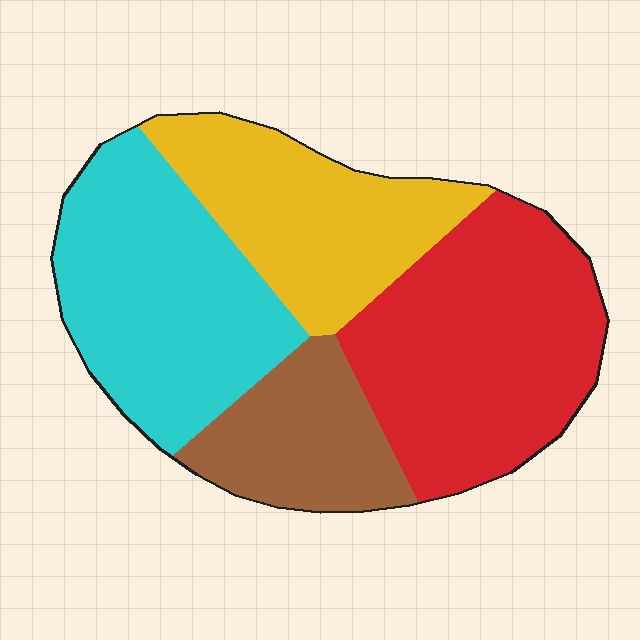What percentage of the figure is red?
Red takes up about one third (1/3) of the figure.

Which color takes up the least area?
Brown, at roughly 15%.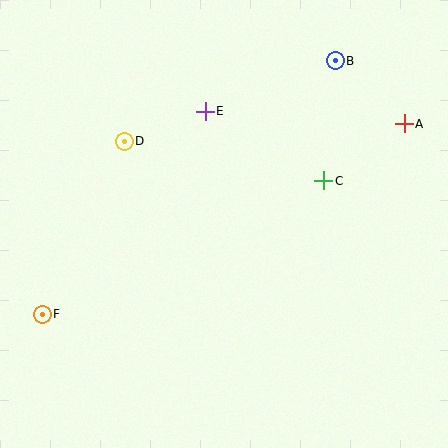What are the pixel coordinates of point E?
Point E is at (205, 111).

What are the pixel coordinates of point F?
Point F is at (42, 314).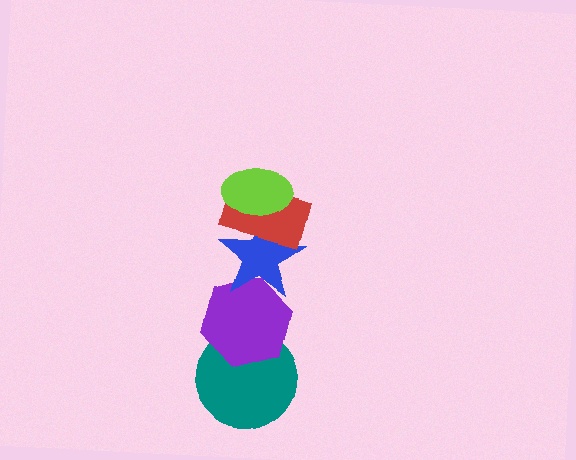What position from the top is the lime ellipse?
The lime ellipse is 1st from the top.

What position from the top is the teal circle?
The teal circle is 5th from the top.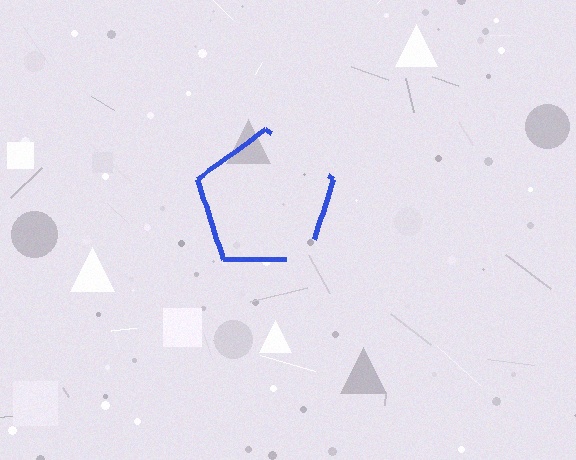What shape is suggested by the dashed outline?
The dashed outline suggests a pentagon.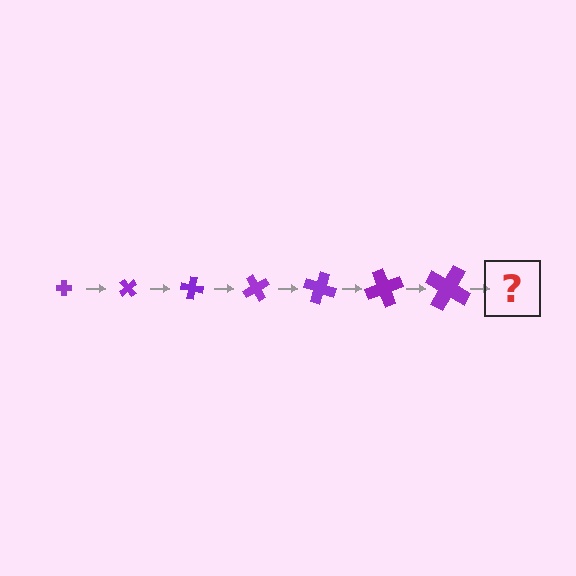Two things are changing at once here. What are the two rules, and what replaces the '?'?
The two rules are that the cross grows larger each step and it rotates 50 degrees each step. The '?' should be a cross, larger than the previous one and rotated 350 degrees from the start.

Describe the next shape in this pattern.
It should be a cross, larger than the previous one and rotated 350 degrees from the start.